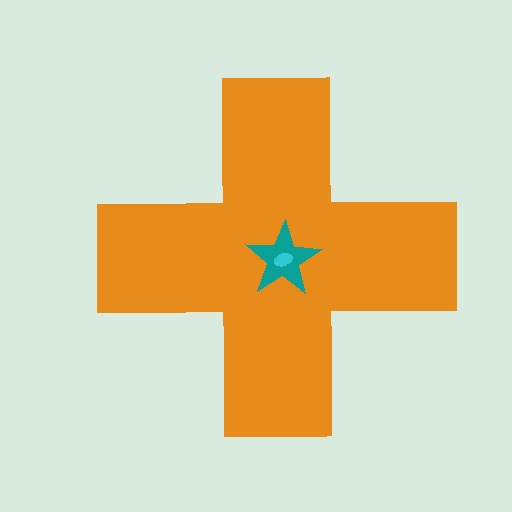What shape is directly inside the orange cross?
The teal star.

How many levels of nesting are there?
3.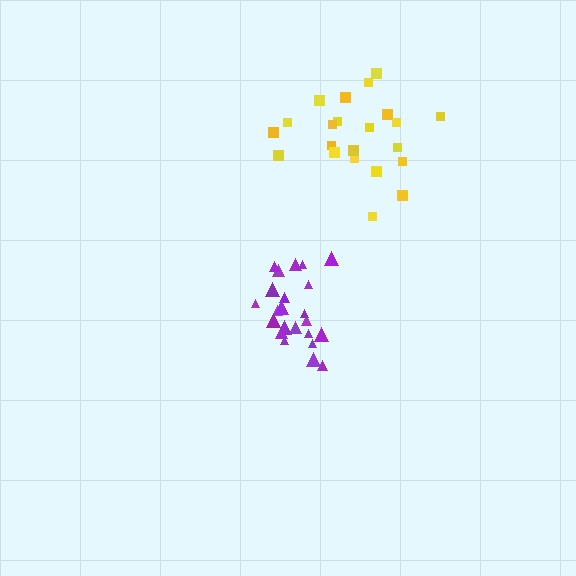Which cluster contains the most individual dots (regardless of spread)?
Purple (23).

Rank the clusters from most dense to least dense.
purple, yellow.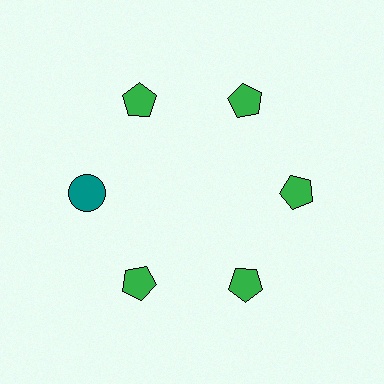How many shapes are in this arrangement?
There are 6 shapes arranged in a ring pattern.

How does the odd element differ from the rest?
It differs in both color (teal instead of green) and shape (circle instead of pentagon).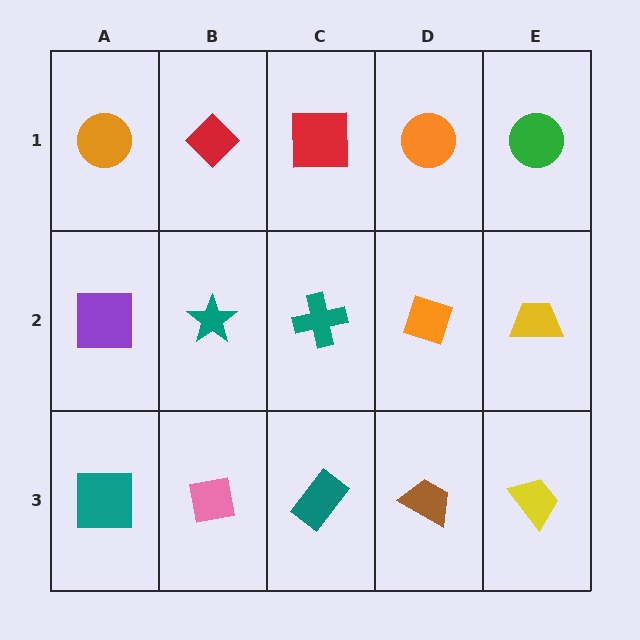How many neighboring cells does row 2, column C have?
4.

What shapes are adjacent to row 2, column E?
A green circle (row 1, column E), a yellow trapezoid (row 3, column E), an orange diamond (row 2, column D).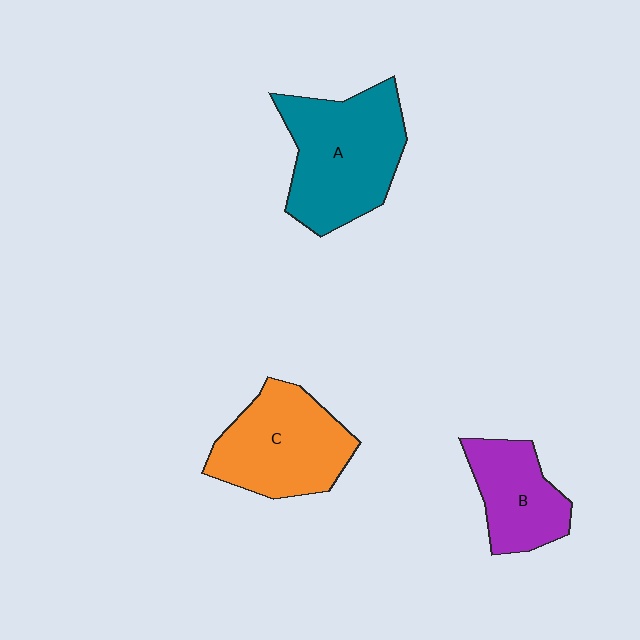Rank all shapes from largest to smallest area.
From largest to smallest: A (teal), C (orange), B (purple).